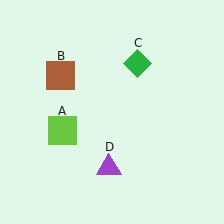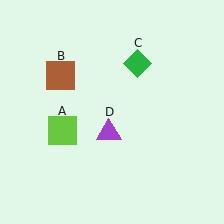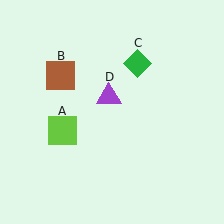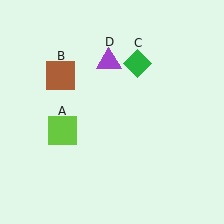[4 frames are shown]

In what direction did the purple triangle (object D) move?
The purple triangle (object D) moved up.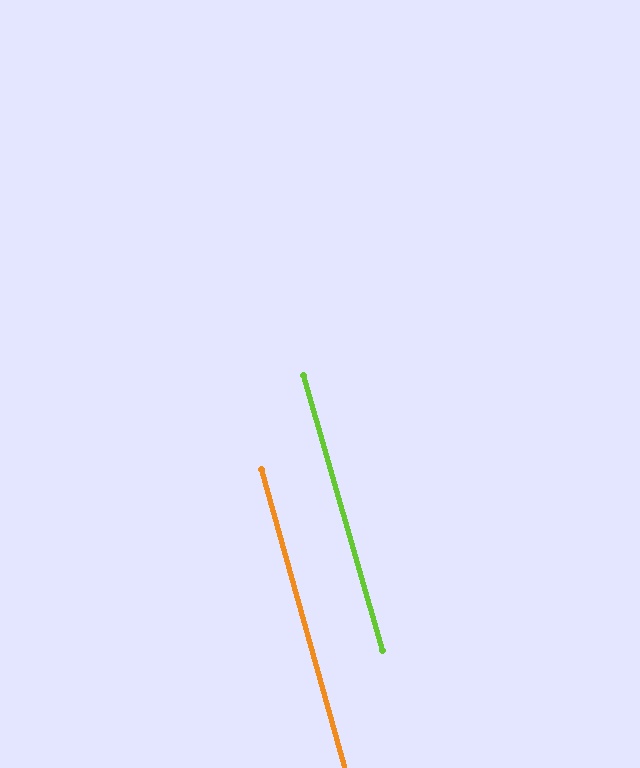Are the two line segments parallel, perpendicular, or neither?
Parallel — their directions differ by only 0.5°.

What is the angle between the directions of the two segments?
Approximately 1 degree.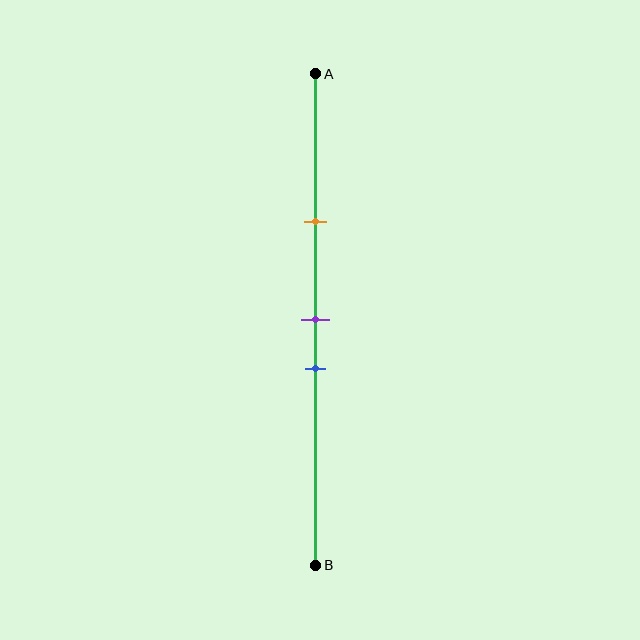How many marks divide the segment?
There are 3 marks dividing the segment.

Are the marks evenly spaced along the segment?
No, the marks are not evenly spaced.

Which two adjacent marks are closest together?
The purple and blue marks are the closest adjacent pair.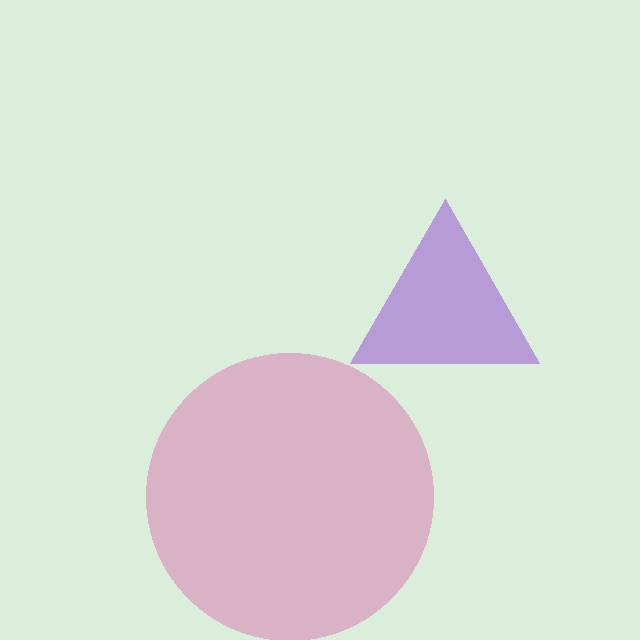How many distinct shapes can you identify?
There are 2 distinct shapes: a purple triangle, a pink circle.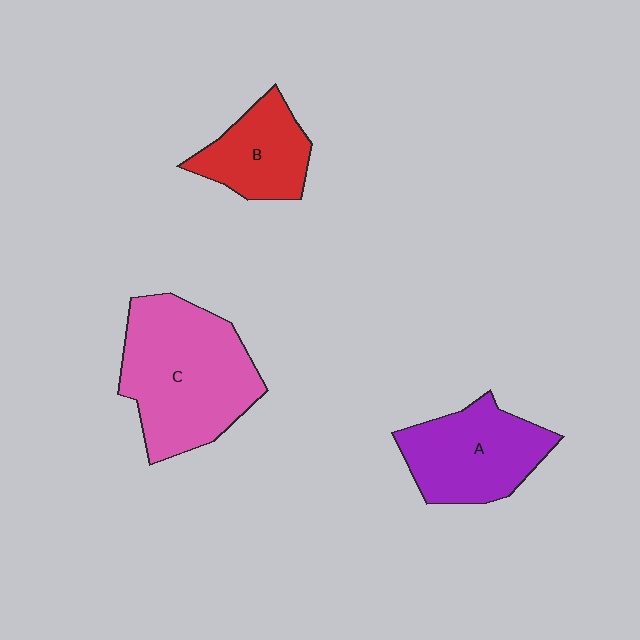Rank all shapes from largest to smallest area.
From largest to smallest: C (pink), A (purple), B (red).